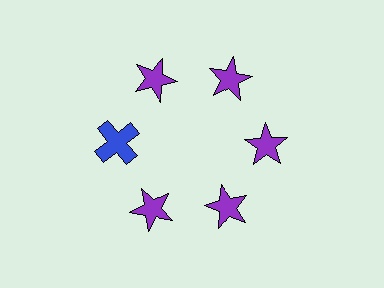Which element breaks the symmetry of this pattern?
The blue cross at roughly the 9 o'clock position breaks the symmetry. All other shapes are purple stars.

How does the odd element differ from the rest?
It differs in both color (blue instead of purple) and shape (cross instead of star).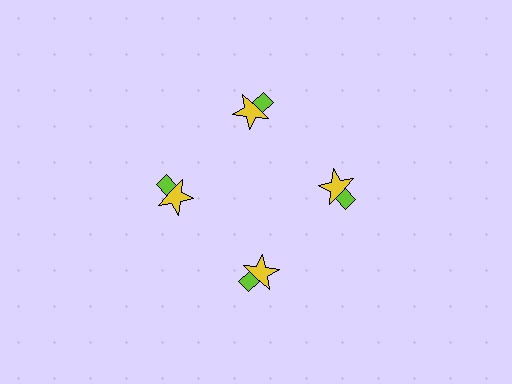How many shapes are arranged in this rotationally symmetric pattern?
There are 8 shapes, arranged in 4 groups of 2.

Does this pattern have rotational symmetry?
Yes, this pattern has 4-fold rotational symmetry. It looks the same after rotating 90 degrees around the center.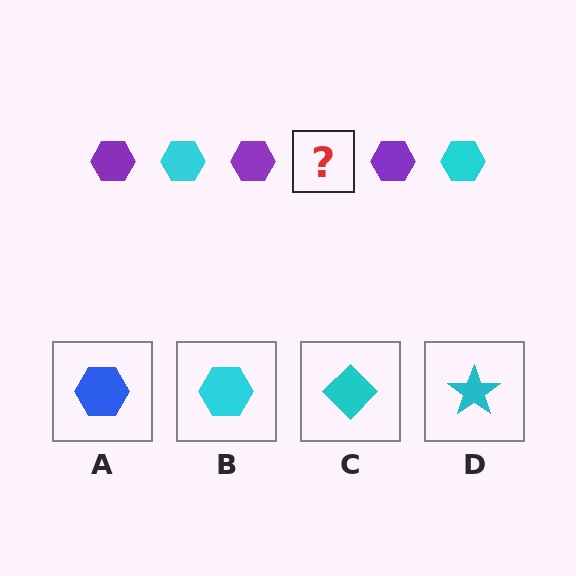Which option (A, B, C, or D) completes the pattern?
B.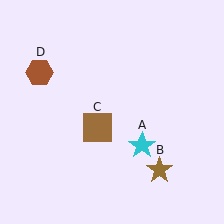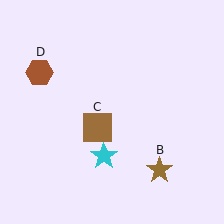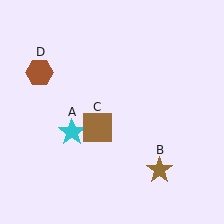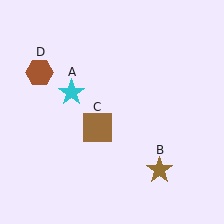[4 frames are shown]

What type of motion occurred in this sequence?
The cyan star (object A) rotated clockwise around the center of the scene.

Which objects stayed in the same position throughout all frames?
Brown star (object B) and brown square (object C) and brown hexagon (object D) remained stationary.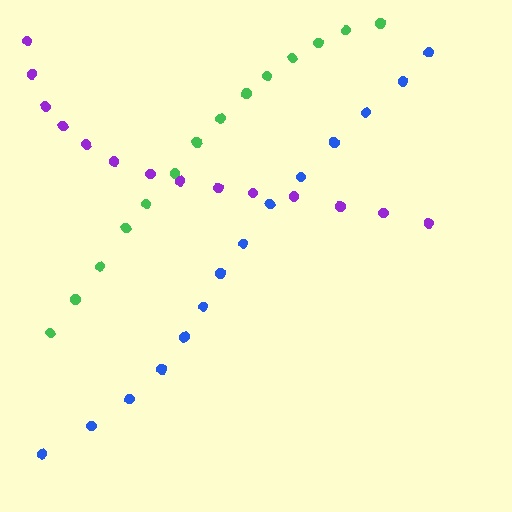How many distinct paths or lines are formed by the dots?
There are 3 distinct paths.